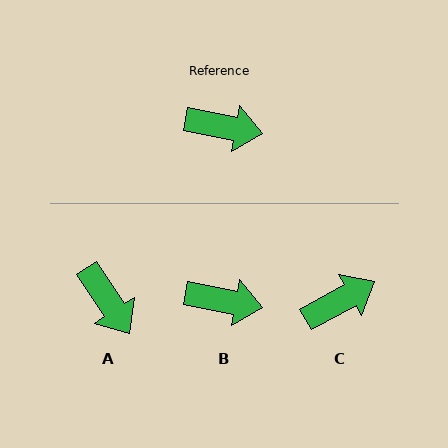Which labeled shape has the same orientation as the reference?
B.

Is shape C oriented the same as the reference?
No, it is off by about 40 degrees.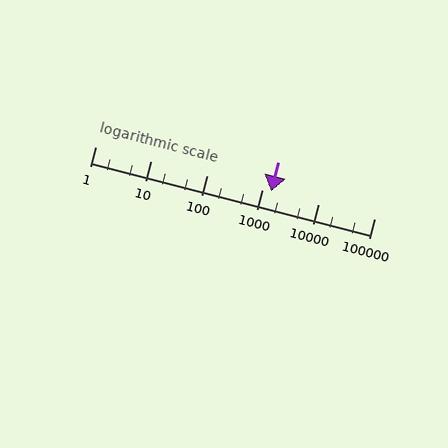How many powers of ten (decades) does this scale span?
The scale spans 5 decades, from 1 to 100000.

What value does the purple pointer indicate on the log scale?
The pointer indicates approximately 1400.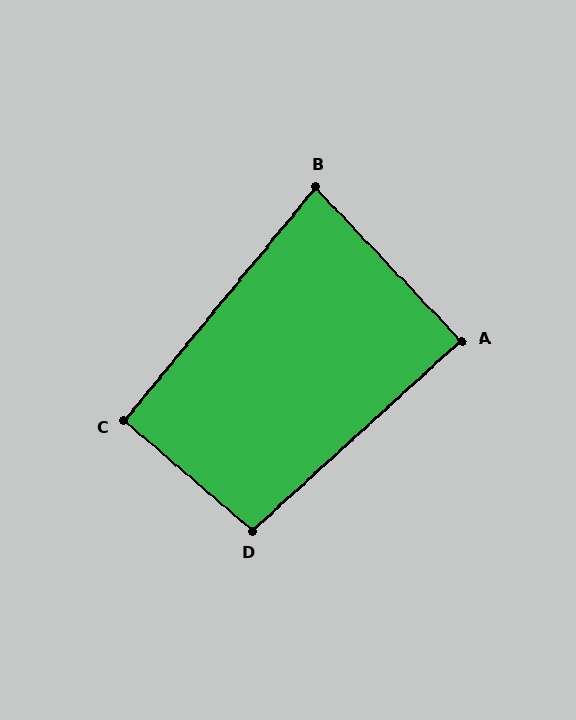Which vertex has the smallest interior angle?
B, at approximately 83 degrees.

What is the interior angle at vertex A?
Approximately 89 degrees (approximately right).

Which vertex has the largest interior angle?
D, at approximately 97 degrees.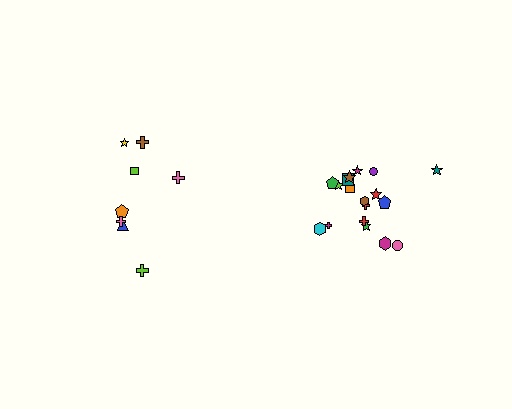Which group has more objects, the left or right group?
The right group.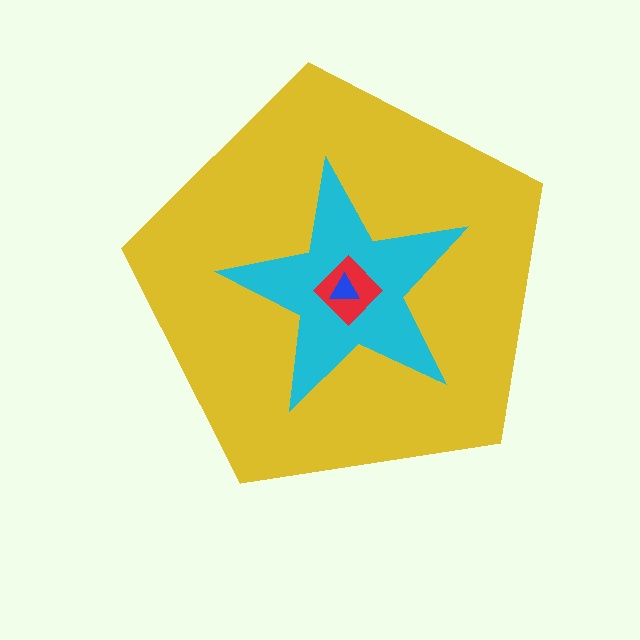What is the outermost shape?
The yellow pentagon.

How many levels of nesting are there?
4.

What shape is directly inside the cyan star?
The red diamond.